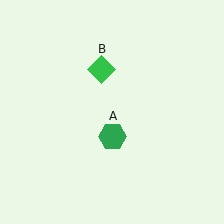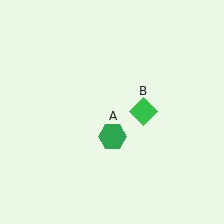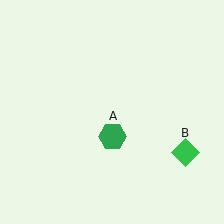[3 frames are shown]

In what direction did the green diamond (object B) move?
The green diamond (object B) moved down and to the right.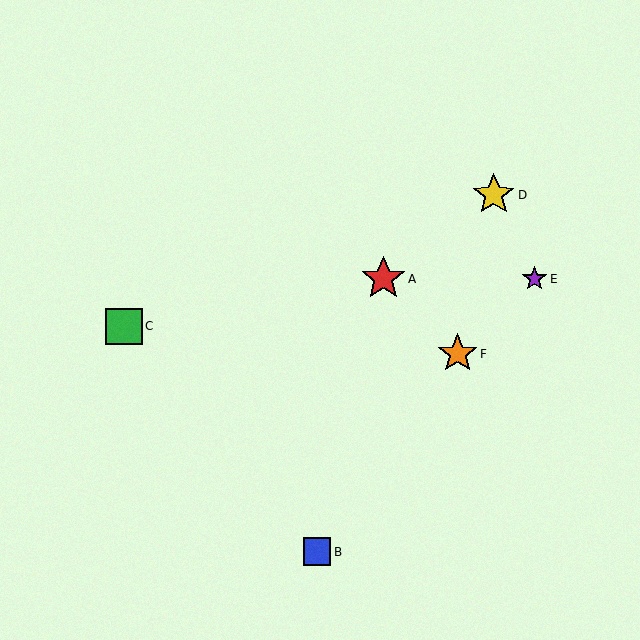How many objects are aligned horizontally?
2 objects (A, E) are aligned horizontally.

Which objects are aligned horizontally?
Objects A, E are aligned horizontally.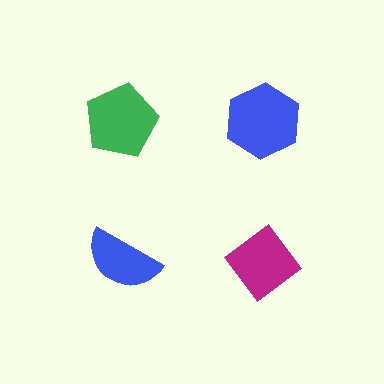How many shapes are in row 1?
2 shapes.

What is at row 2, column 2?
A magenta diamond.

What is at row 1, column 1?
A green pentagon.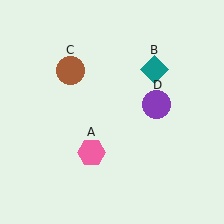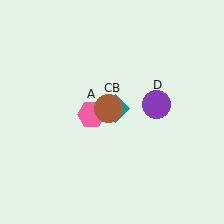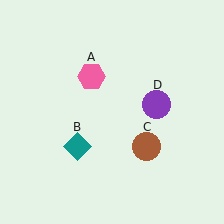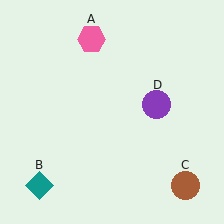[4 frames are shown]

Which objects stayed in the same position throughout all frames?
Purple circle (object D) remained stationary.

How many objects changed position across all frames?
3 objects changed position: pink hexagon (object A), teal diamond (object B), brown circle (object C).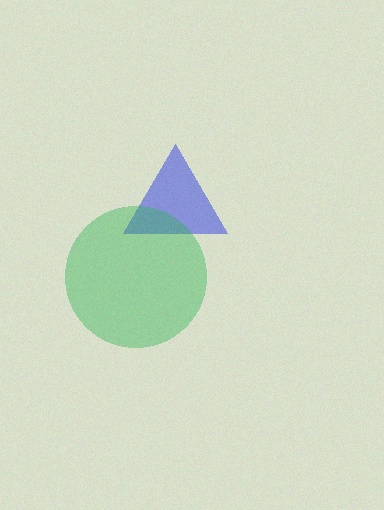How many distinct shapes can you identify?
There are 2 distinct shapes: a blue triangle, a green circle.